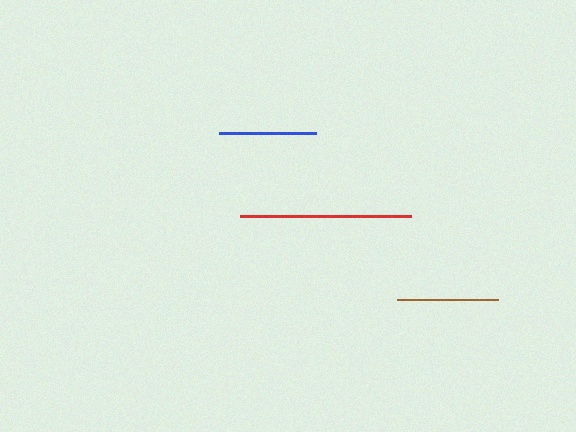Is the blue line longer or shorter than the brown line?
The brown line is longer than the blue line.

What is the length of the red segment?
The red segment is approximately 171 pixels long.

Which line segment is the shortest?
The blue line is the shortest at approximately 96 pixels.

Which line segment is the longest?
The red line is the longest at approximately 171 pixels.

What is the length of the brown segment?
The brown segment is approximately 101 pixels long.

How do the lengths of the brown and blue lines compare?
The brown and blue lines are approximately the same length.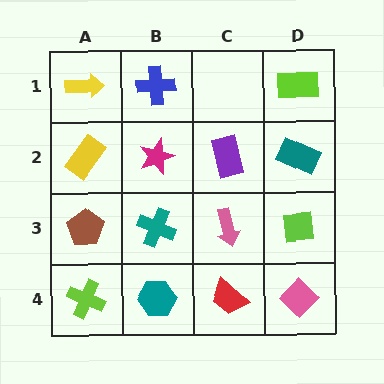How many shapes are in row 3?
4 shapes.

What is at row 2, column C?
A purple rectangle.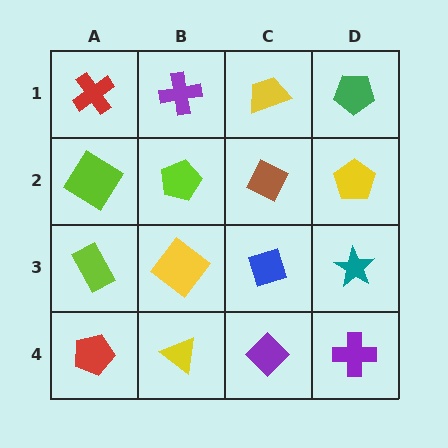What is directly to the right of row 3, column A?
A yellow diamond.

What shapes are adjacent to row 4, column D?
A teal star (row 3, column D), a purple diamond (row 4, column C).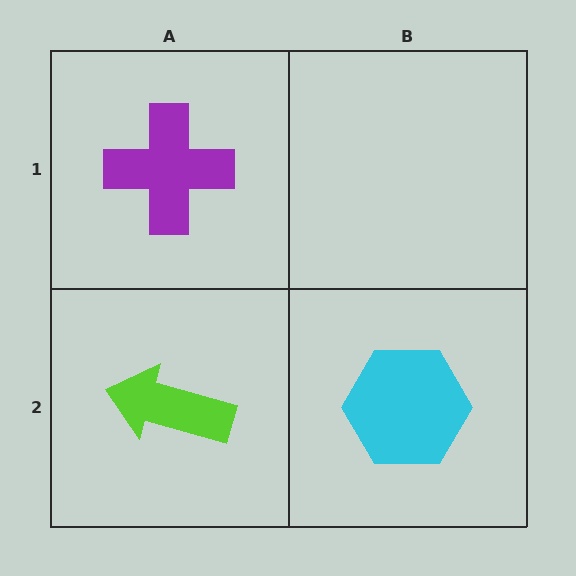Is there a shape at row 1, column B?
No, that cell is empty.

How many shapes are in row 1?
1 shape.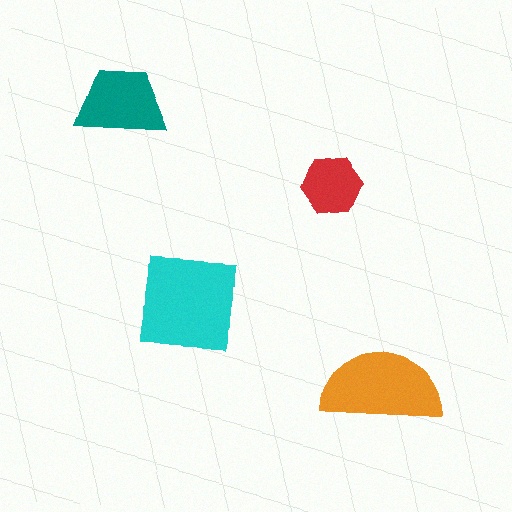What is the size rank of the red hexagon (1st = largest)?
4th.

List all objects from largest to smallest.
The cyan square, the orange semicircle, the teal trapezoid, the red hexagon.